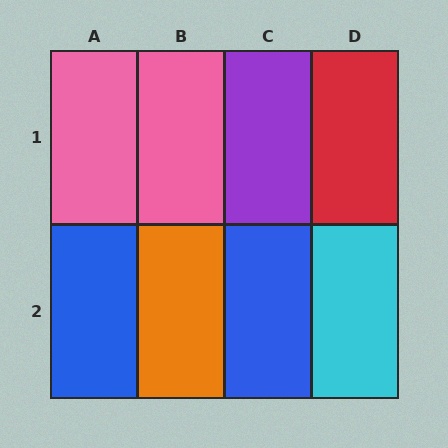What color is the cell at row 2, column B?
Orange.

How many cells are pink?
2 cells are pink.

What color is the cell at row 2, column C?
Blue.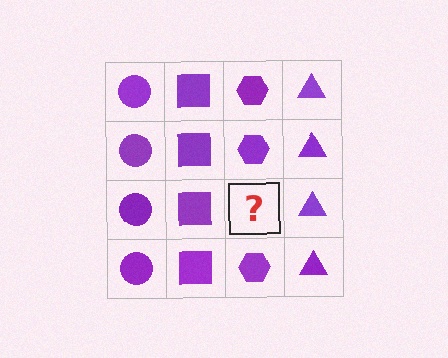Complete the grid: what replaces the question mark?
The question mark should be replaced with a purple hexagon.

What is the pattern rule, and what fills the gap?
The rule is that each column has a consistent shape. The gap should be filled with a purple hexagon.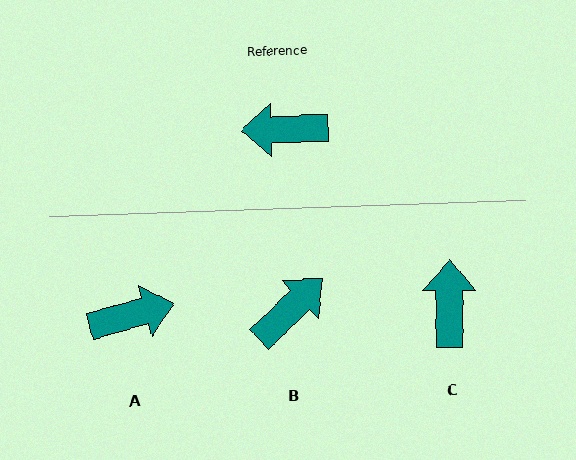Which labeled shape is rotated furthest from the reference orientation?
A, about 167 degrees away.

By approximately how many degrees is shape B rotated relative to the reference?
Approximately 138 degrees clockwise.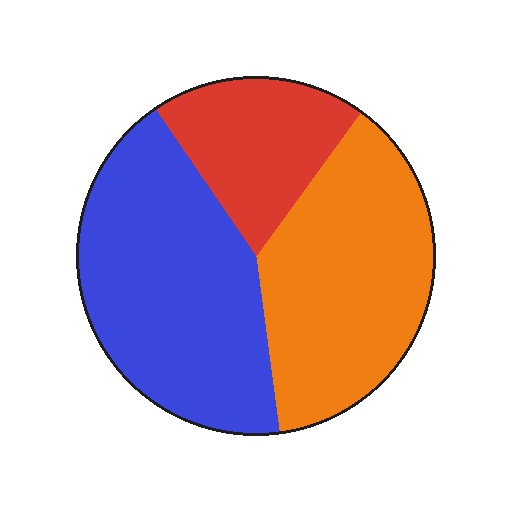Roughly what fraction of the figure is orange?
Orange covers roughly 40% of the figure.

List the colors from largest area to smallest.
From largest to smallest: blue, orange, red.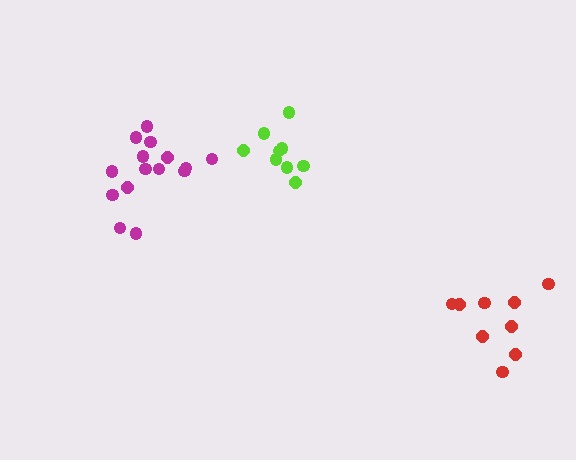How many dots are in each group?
Group 1: 15 dots, Group 2: 9 dots, Group 3: 9 dots (33 total).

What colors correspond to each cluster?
The clusters are colored: magenta, lime, red.